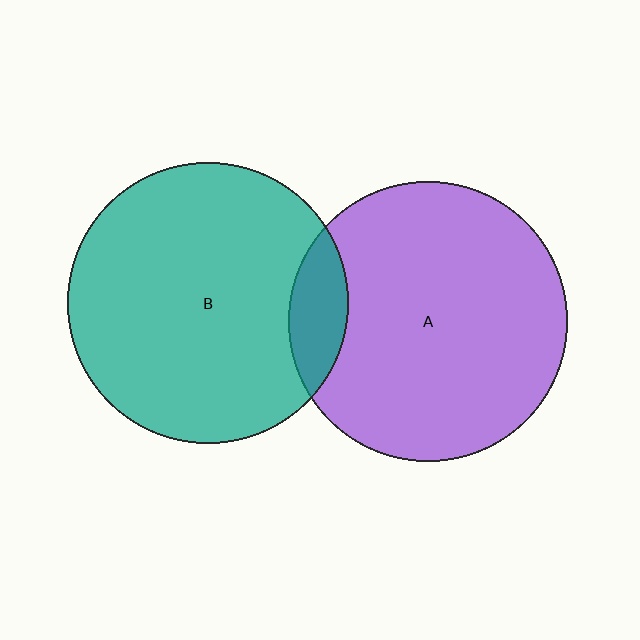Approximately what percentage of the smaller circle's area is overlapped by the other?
Approximately 10%.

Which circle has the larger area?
Circle B (teal).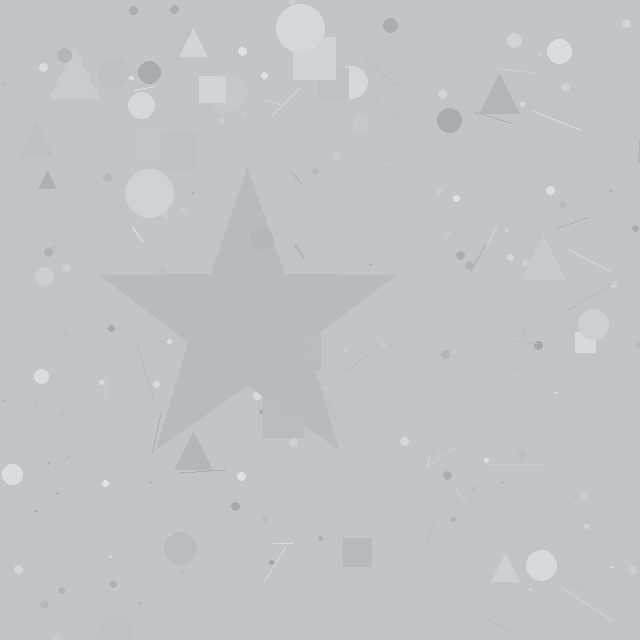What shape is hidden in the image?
A star is hidden in the image.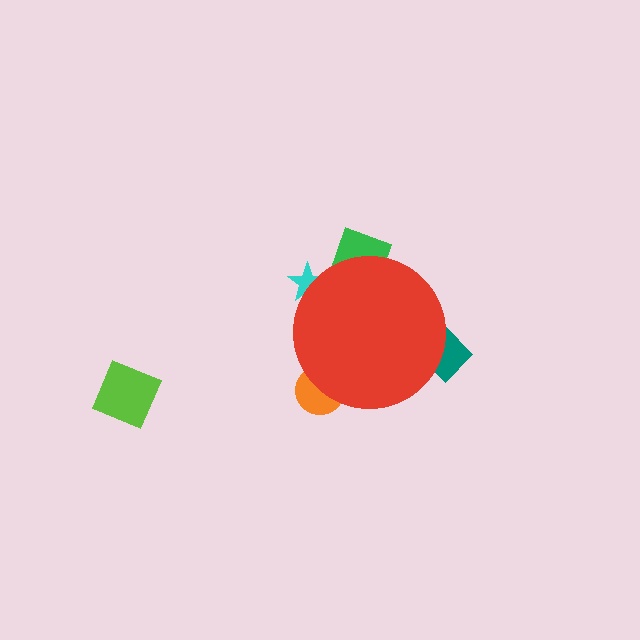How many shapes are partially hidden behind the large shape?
4 shapes are partially hidden.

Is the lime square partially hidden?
No, the lime square is fully visible.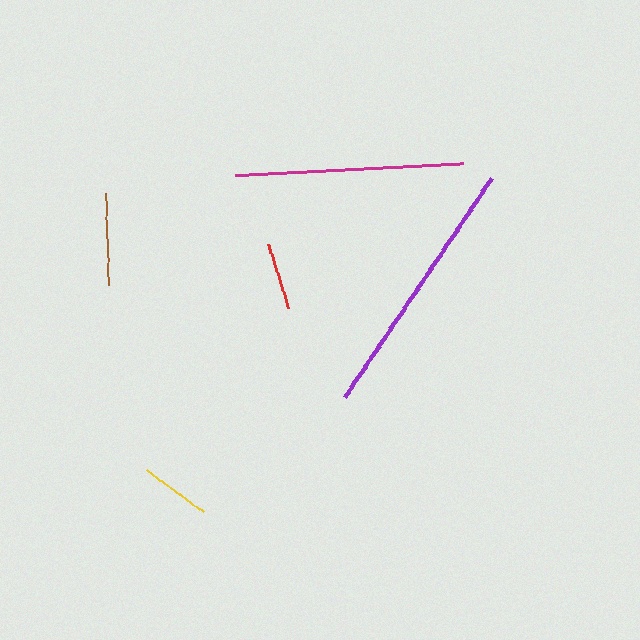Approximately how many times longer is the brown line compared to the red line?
The brown line is approximately 1.4 times the length of the red line.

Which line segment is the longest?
The purple line is the longest at approximately 263 pixels.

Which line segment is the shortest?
The red line is the shortest at approximately 67 pixels.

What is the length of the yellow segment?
The yellow segment is approximately 71 pixels long.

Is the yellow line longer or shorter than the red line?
The yellow line is longer than the red line.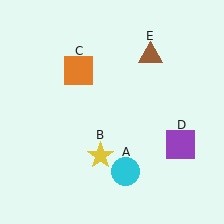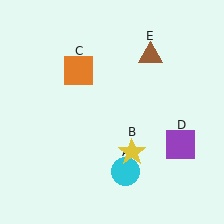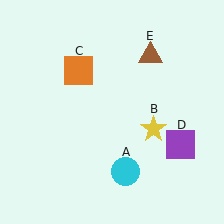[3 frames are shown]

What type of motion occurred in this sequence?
The yellow star (object B) rotated counterclockwise around the center of the scene.